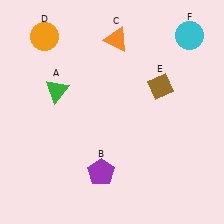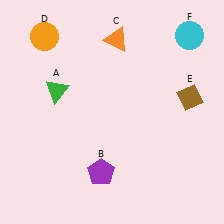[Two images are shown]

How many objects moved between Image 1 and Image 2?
1 object moved between the two images.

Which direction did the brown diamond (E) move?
The brown diamond (E) moved right.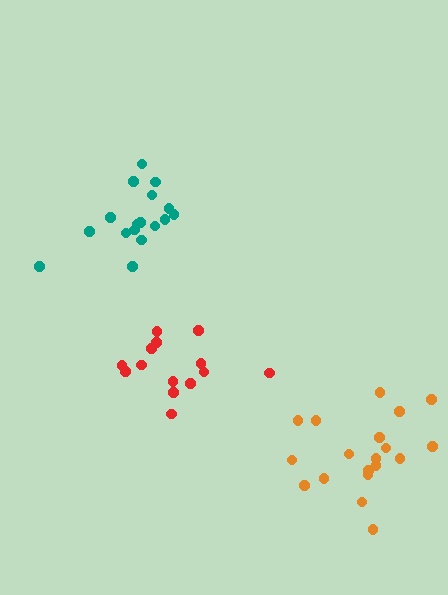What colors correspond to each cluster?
The clusters are colored: red, teal, orange.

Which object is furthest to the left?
The teal cluster is leftmost.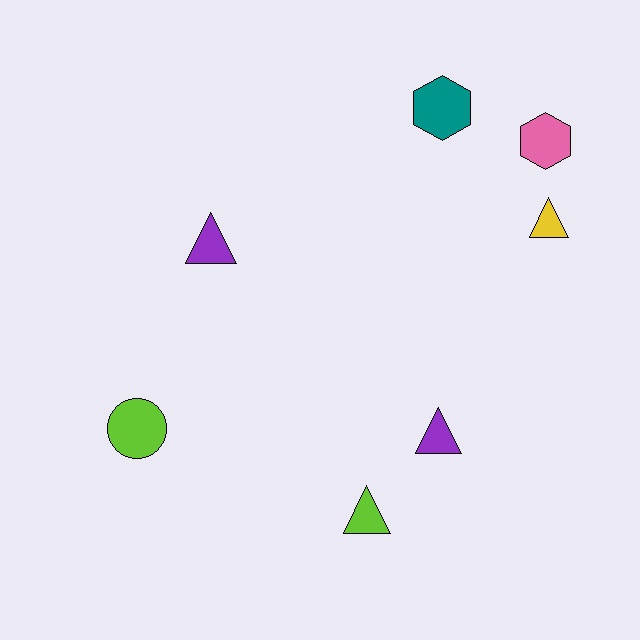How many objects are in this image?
There are 7 objects.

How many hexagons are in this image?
There are 2 hexagons.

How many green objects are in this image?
There are no green objects.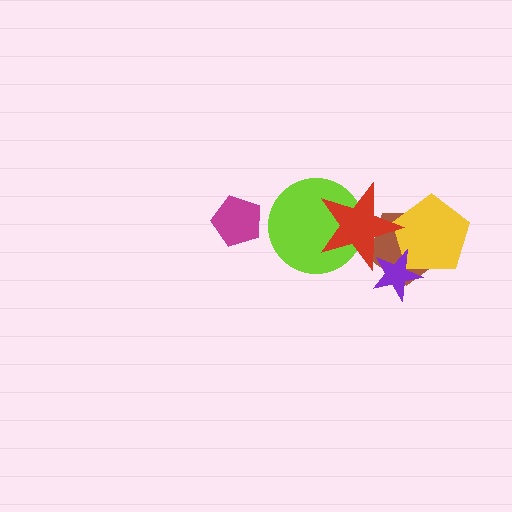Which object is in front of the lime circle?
The red star is in front of the lime circle.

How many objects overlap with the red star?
4 objects overlap with the red star.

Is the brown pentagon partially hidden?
Yes, it is partially covered by another shape.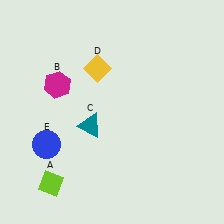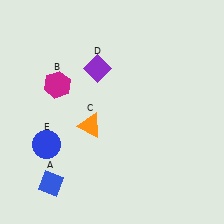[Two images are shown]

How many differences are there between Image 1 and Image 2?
There are 3 differences between the two images.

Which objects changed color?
A changed from lime to blue. C changed from teal to orange. D changed from yellow to purple.